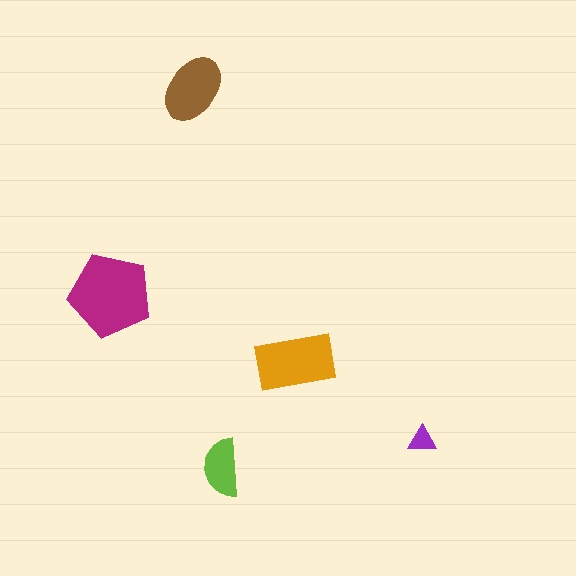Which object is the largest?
The magenta pentagon.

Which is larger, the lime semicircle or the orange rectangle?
The orange rectangle.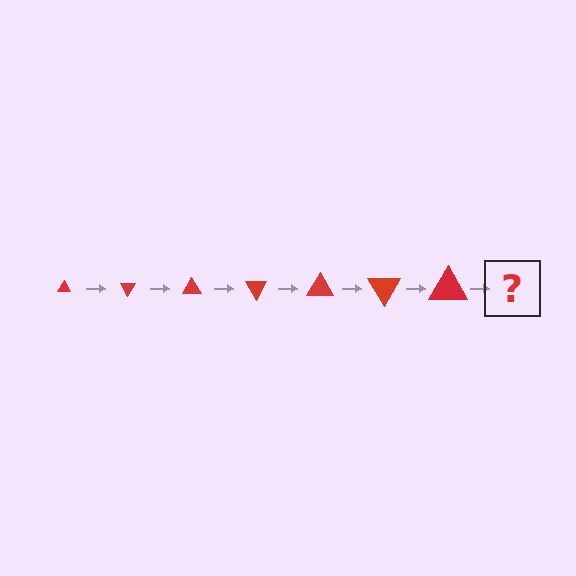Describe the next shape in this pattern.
It should be a triangle, larger than the previous one and rotated 420 degrees from the start.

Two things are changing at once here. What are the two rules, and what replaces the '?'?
The two rules are that the triangle grows larger each step and it rotates 60 degrees each step. The '?' should be a triangle, larger than the previous one and rotated 420 degrees from the start.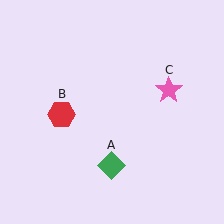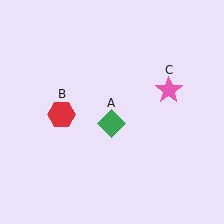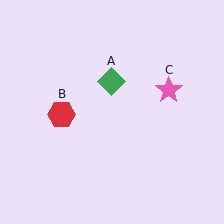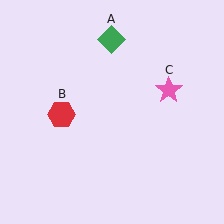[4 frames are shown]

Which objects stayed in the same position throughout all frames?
Red hexagon (object B) and pink star (object C) remained stationary.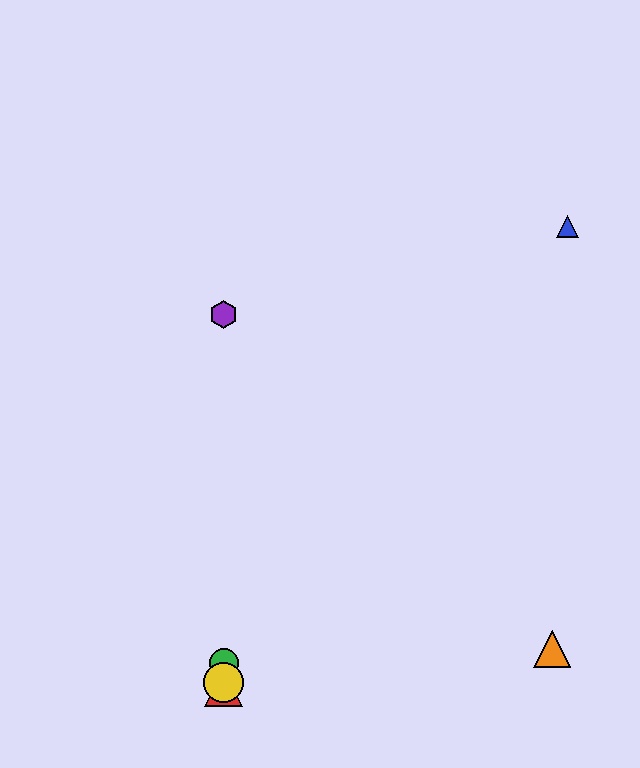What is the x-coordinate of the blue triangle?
The blue triangle is at x≈567.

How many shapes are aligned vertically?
4 shapes (the red triangle, the green circle, the yellow circle, the purple hexagon) are aligned vertically.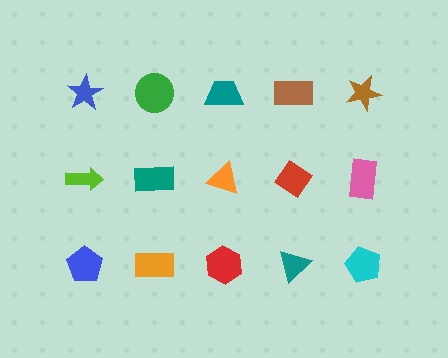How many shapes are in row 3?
5 shapes.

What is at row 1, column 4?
A brown rectangle.